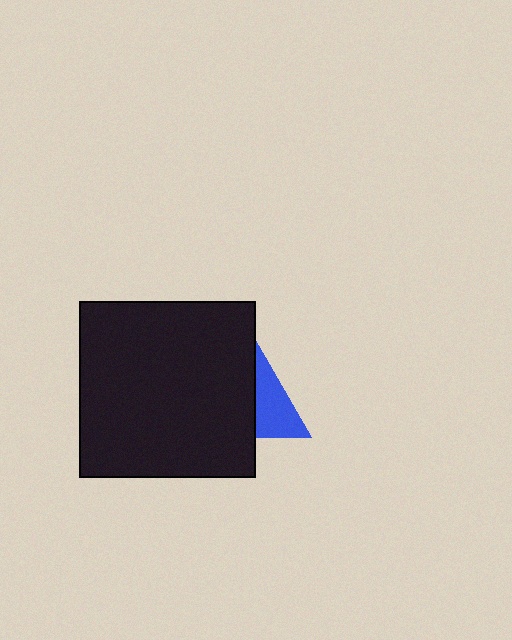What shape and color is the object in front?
The object in front is a black square.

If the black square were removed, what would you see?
You would see the complete blue triangle.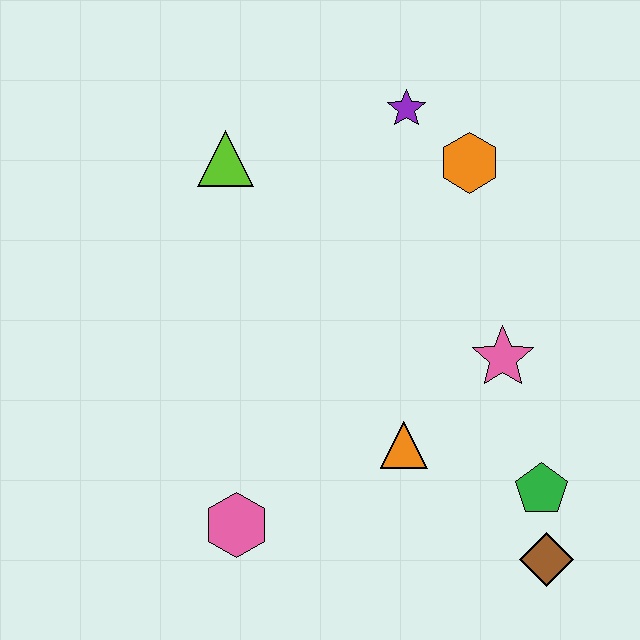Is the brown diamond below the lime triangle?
Yes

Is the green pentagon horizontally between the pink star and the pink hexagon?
No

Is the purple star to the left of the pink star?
Yes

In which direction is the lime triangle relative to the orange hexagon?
The lime triangle is to the left of the orange hexagon.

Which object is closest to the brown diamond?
The green pentagon is closest to the brown diamond.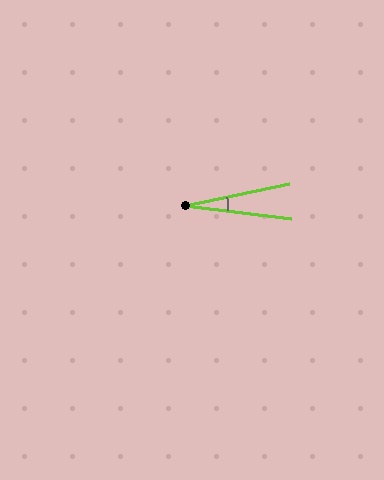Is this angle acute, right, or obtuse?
It is acute.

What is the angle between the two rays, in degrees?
Approximately 19 degrees.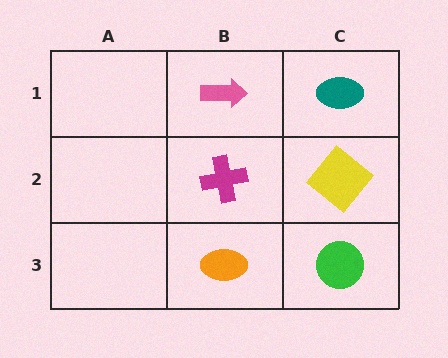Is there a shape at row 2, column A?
No, that cell is empty.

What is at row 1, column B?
A pink arrow.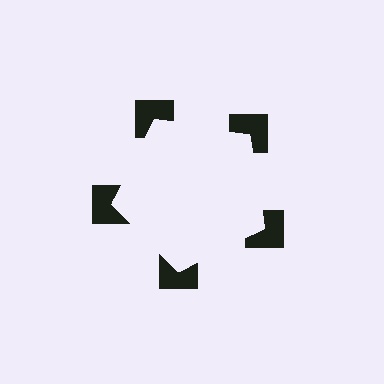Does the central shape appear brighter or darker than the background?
It typically appears slightly brighter than the background, even though no actual brightness change is drawn.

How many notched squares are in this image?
There are 5 — one at each vertex of the illusory pentagon.